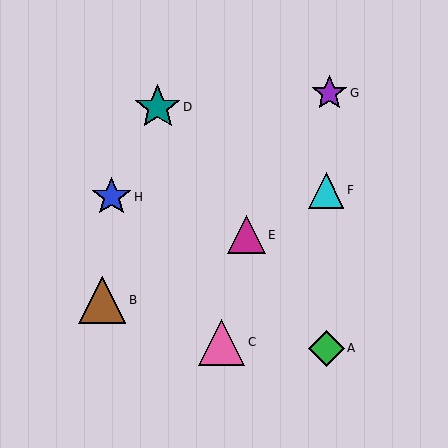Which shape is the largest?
The brown triangle (labeled B) is the largest.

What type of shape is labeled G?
Shape G is a purple star.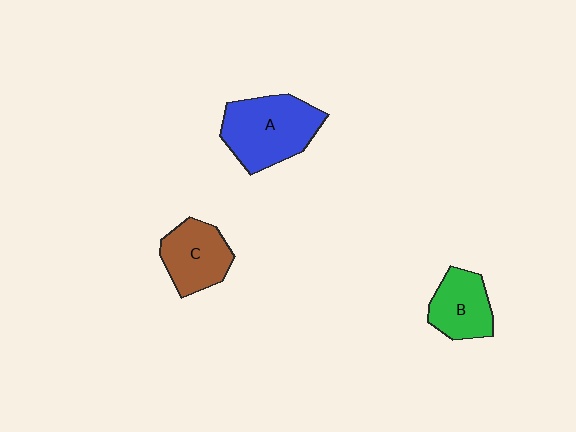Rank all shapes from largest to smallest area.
From largest to smallest: A (blue), C (brown), B (green).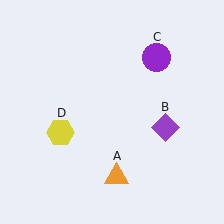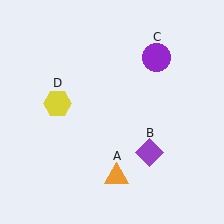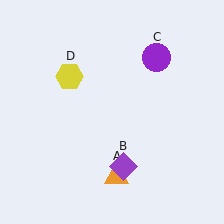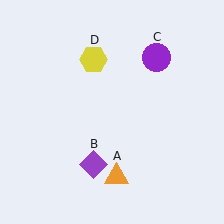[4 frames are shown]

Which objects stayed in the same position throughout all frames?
Orange triangle (object A) and purple circle (object C) remained stationary.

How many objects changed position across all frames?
2 objects changed position: purple diamond (object B), yellow hexagon (object D).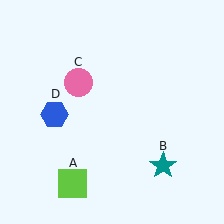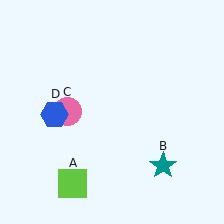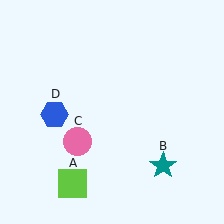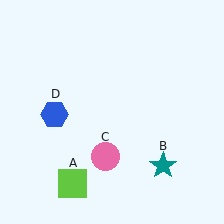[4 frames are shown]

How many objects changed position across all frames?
1 object changed position: pink circle (object C).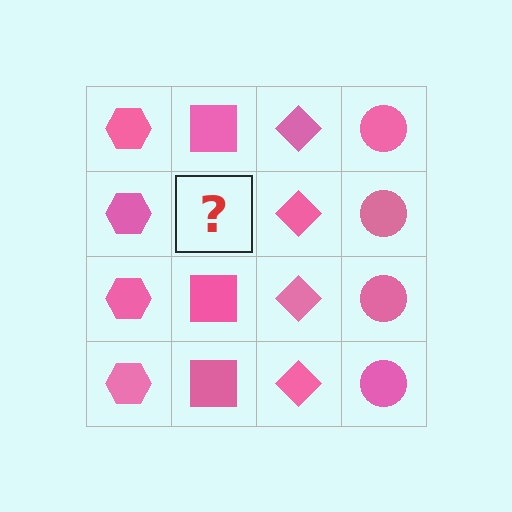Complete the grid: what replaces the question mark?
The question mark should be replaced with a pink square.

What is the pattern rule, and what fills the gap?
The rule is that each column has a consistent shape. The gap should be filled with a pink square.